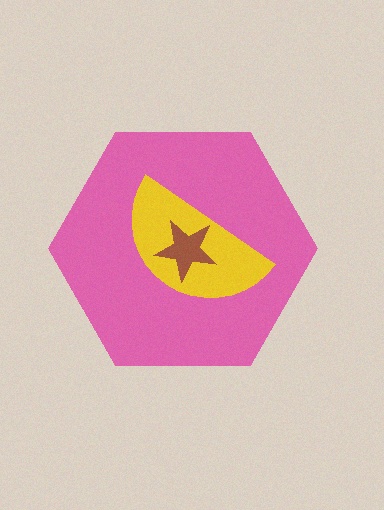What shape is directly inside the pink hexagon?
The yellow semicircle.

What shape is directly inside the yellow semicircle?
The brown star.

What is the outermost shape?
The pink hexagon.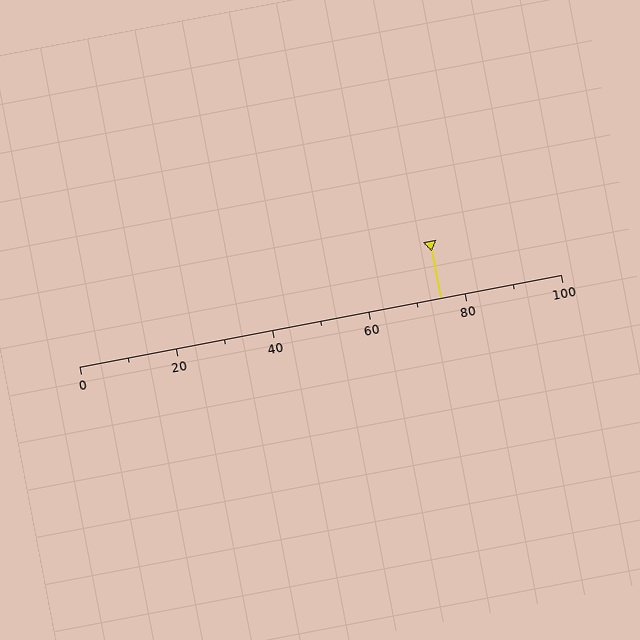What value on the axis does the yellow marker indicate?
The marker indicates approximately 75.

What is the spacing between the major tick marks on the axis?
The major ticks are spaced 20 apart.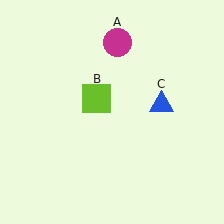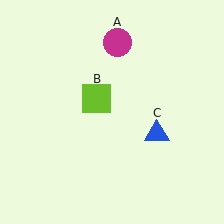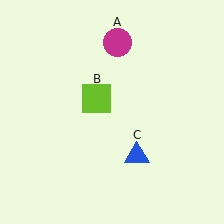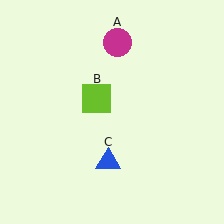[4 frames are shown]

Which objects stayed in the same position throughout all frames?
Magenta circle (object A) and lime square (object B) remained stationary.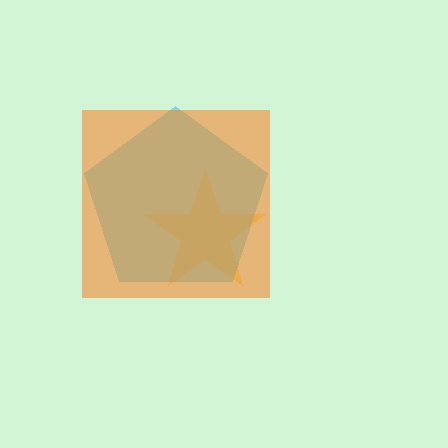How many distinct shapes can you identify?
There are 3 distinct shapes: a yellow star, a cyan pentagon, an orange square.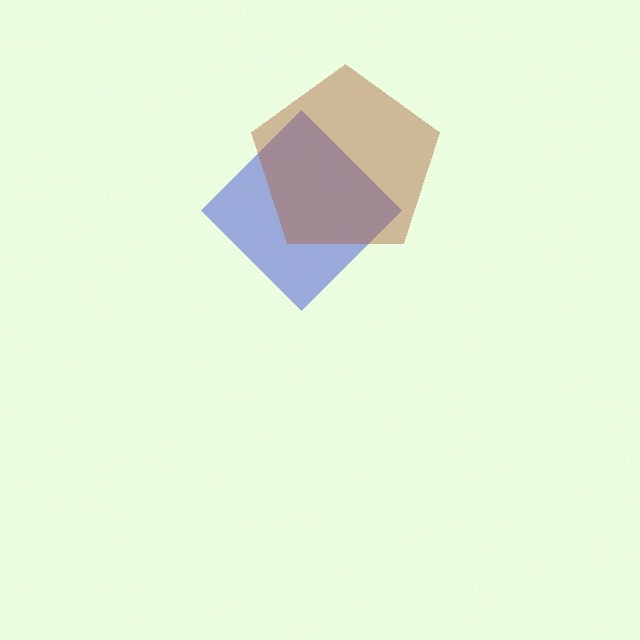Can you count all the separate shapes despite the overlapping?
Yes, there are 2 separate shapes.